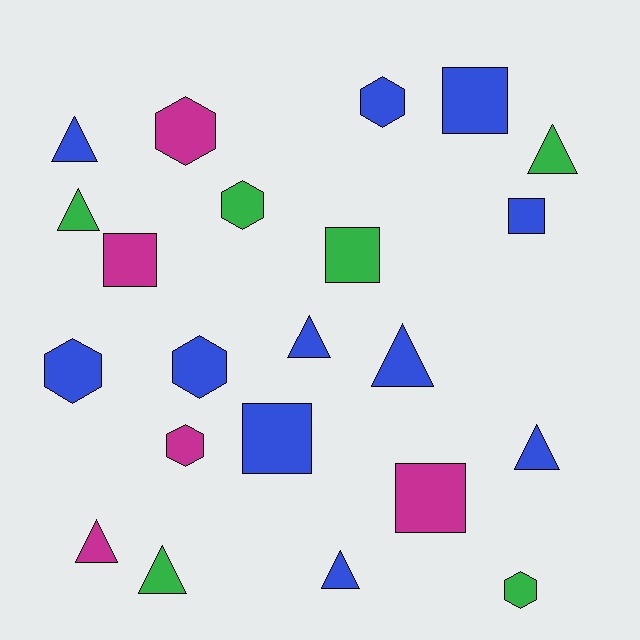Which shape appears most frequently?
Triangle, with 9 objects.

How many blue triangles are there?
There are 5 blue triangles.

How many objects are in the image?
There are 22 objects.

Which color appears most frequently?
Blue, with 11 objects.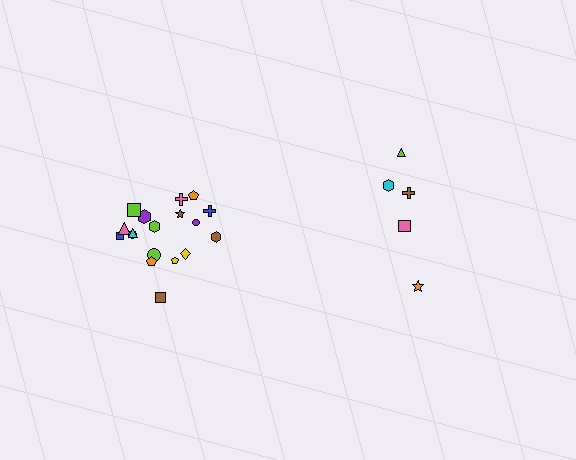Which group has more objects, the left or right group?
The left group.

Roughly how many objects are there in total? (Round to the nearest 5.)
Roughly 25 objects in total.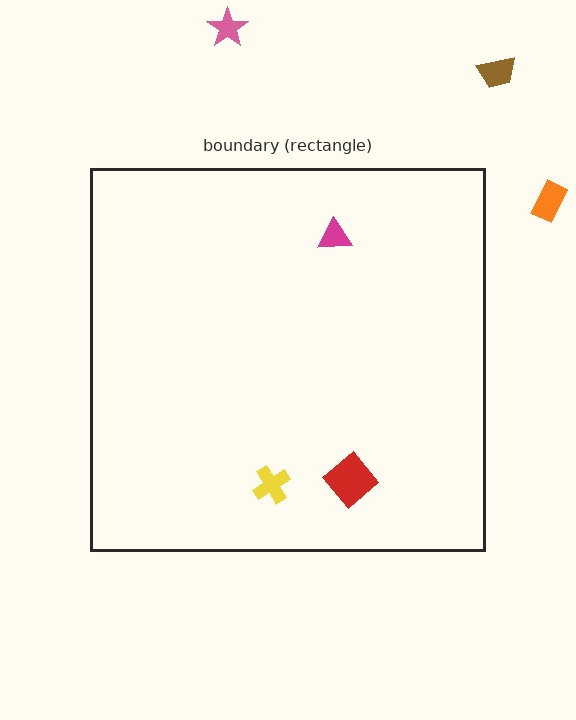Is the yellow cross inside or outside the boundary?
Inside.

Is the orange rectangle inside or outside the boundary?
Outside.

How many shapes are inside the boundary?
3 inside, 3 outside.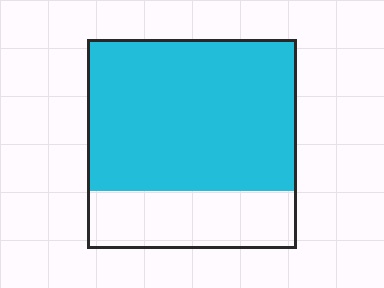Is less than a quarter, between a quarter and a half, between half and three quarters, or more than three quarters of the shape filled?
Between half and three quarters.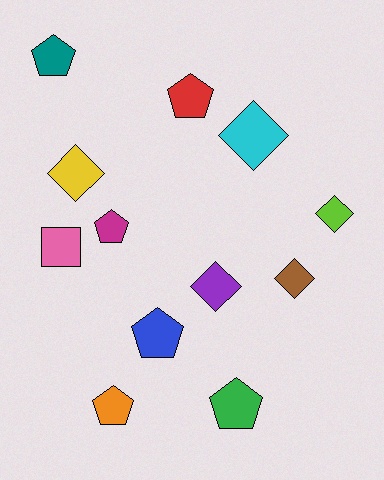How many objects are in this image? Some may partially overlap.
There are 12 objects.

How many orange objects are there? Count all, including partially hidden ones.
There is 1 orange object.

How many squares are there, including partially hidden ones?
There is 1 square.